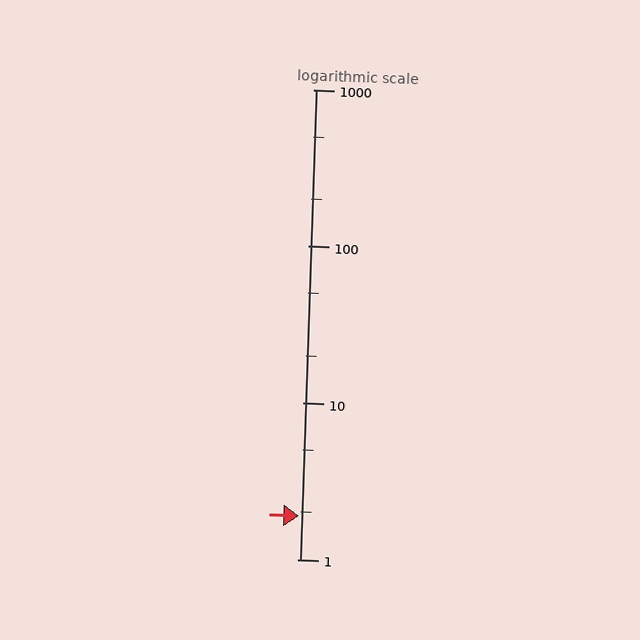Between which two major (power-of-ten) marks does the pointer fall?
The pointer is between 1 and 10.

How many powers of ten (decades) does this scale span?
The scale spans 3 decades, from 1 to 1000.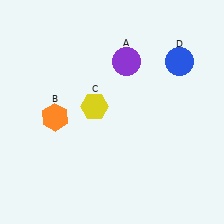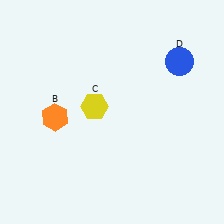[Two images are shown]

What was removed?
The purple circle (A) was removed in Image 2.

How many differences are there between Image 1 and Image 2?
There is 1 difference between the two images.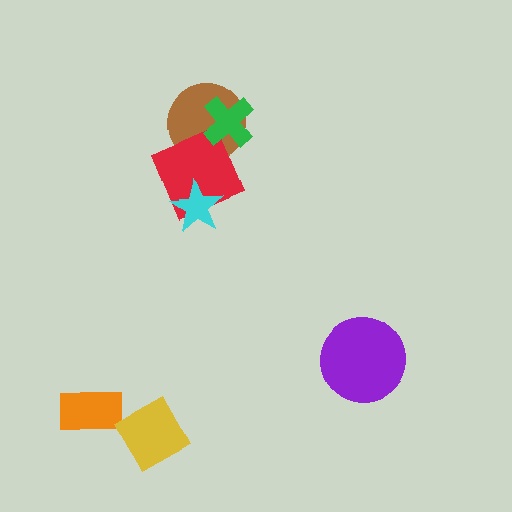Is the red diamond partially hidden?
Yes, it is partially covered by another shape.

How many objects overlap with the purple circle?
0 objects overlap with the purple circle.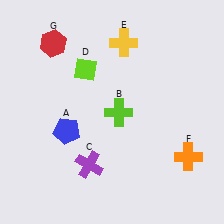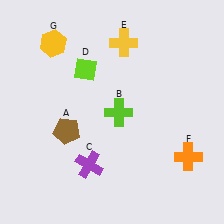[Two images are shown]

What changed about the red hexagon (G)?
In Image 1, G is red. In Image 2, it changed to yellow.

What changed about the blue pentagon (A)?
In Image 1, A is blue. In Image 2, it changed to brown.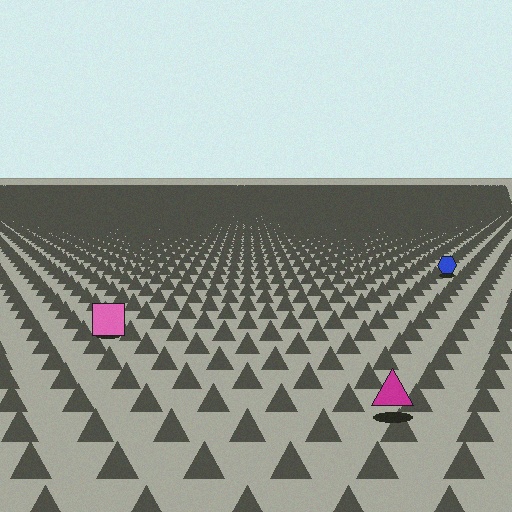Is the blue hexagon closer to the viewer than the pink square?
No. The pink square is closer — you can tell from the texture gradient: the ground texture is coarser near it.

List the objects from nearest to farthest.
From nearest to farthest: the magenta triangle, the pink square, the blue hexagon.